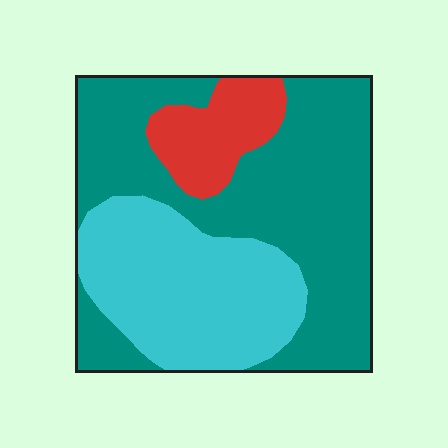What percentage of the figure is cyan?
Cyan takes up between a quarter and a half of the figure.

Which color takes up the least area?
Red, at roughly 10%.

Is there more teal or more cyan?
Teal.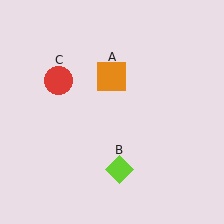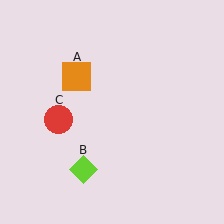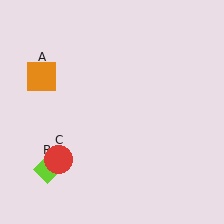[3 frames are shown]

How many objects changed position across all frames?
3 objects changed position: orange square (object A), lime diamond (object B), red circle (object C).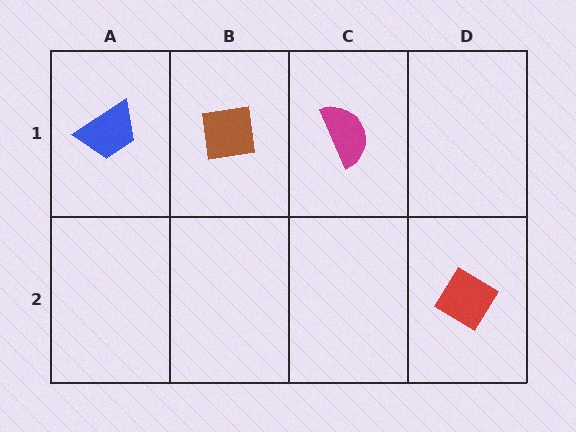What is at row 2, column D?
A red diamond.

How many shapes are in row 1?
3 shapes.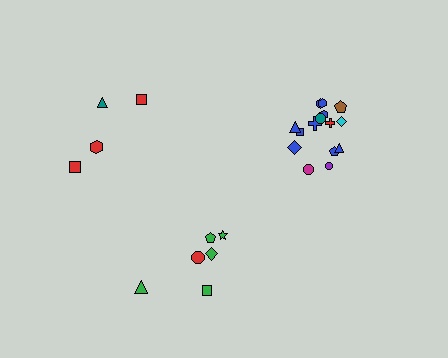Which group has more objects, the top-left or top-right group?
The top-right group.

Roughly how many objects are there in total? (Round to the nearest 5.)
Roughly 25 objects in total.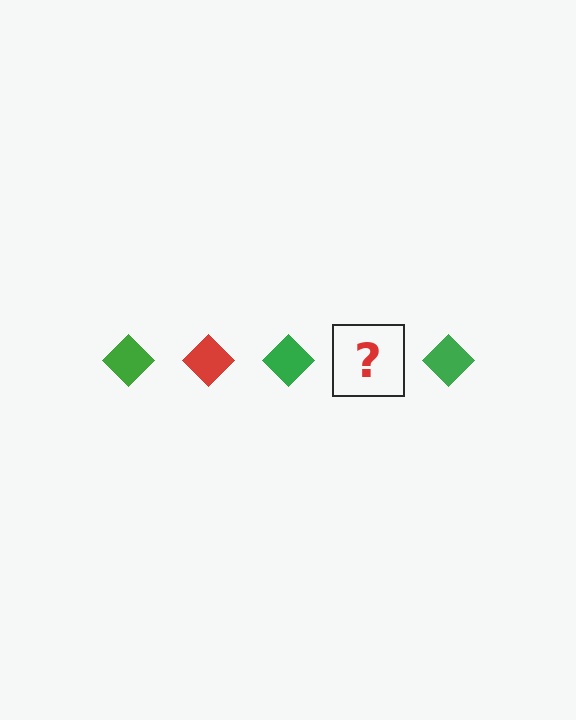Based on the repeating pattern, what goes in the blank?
The blank should be a red diamond.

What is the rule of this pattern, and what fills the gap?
The rule is that the pattern cycles through green, red diamonds. The gap should be filled with a red diamond.